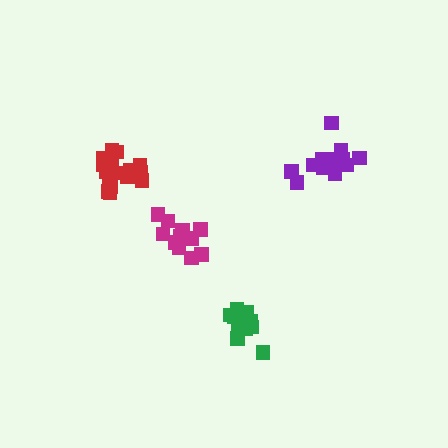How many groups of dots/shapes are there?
There are 4 groups.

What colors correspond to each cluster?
The clusters are colored: red, magenta, green, purple.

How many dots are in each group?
Group 1: 16 dots, Group 2: 11 dots, Group 3: 11 dots, Group 4: 15 dots (53 total).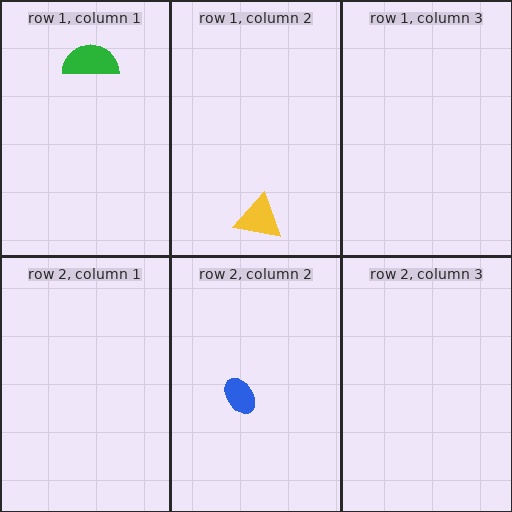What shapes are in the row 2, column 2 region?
The blue ellipse.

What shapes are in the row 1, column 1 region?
The green semicircle.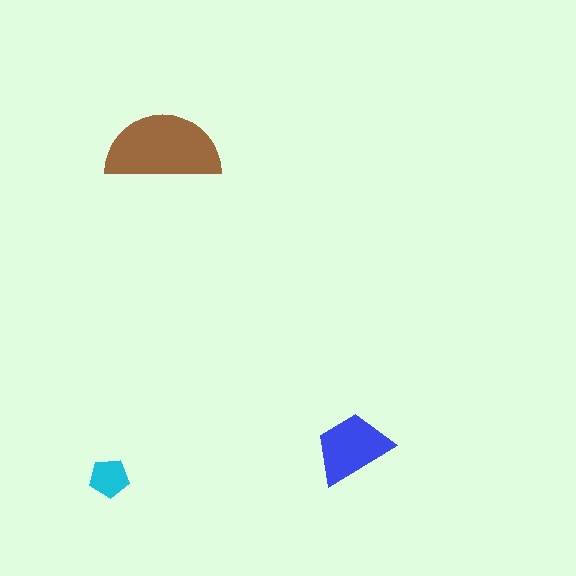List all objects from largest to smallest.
The brown semicircle, the blue trapezoid, the cyan pentagon.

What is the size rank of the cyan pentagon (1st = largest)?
3rd.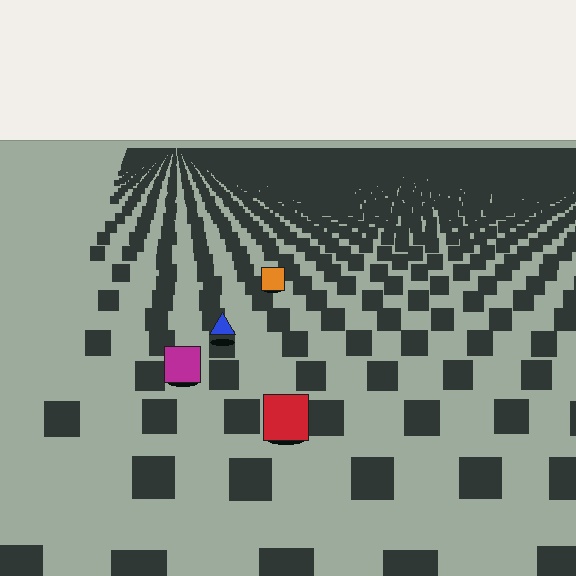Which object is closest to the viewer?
The red square is closest. The texture marks near it are larger and more spread out.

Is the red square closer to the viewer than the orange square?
Yes. The red square is closer — you can tell from the texture gradient: the ground texture is coarser near it.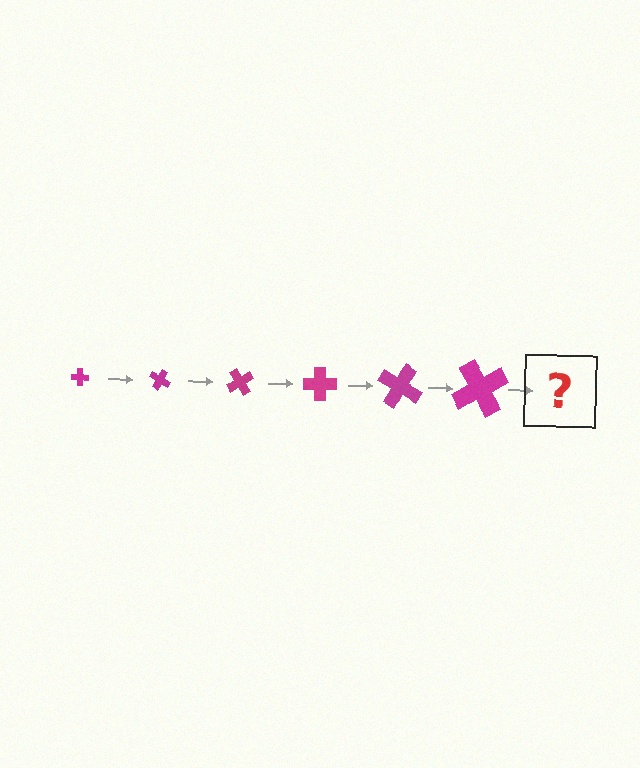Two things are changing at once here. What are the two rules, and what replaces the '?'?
The two rules are that the cross grows larger each step and it rotates 30 degrees each step. The '?' should be a cross, larger than the previous one and rotated 180 degrees from the start.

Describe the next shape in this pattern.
It should be a cross, larger than the previous one and rotated 180 degrees from the start.